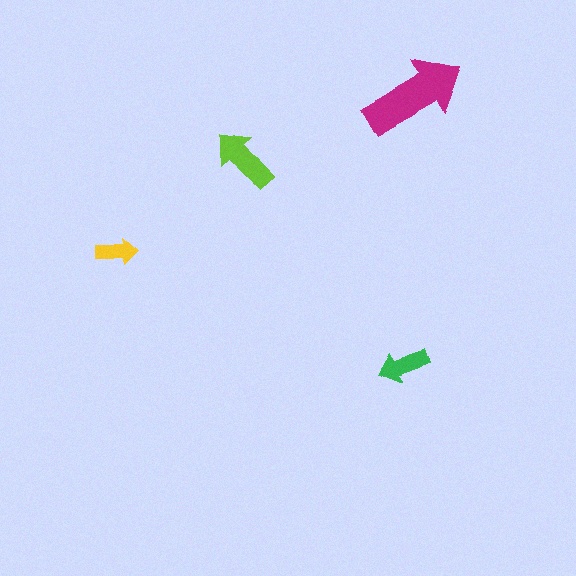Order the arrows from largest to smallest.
the magenta one, the lime one, the green one, the yellow one.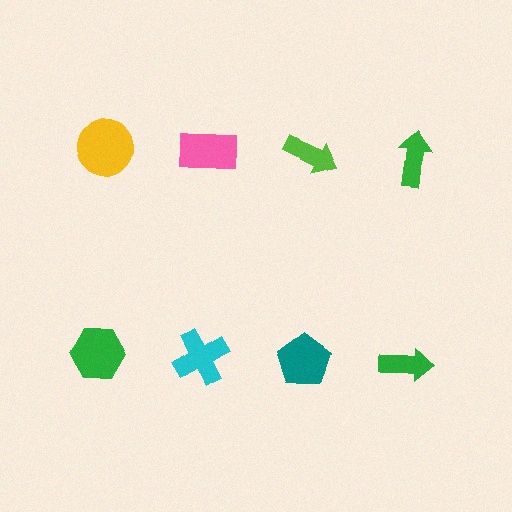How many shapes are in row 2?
4 shapes.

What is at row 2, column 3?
A teal pentagon.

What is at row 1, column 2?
A pink rectangle.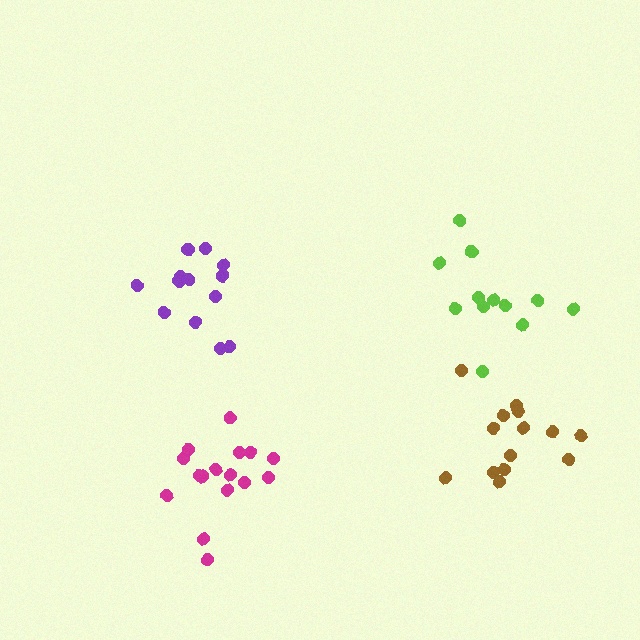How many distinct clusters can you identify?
There are 4 distinct clusters.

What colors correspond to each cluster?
The clusters are colored: purple, lime, brown, magenta.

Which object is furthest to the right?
The brown cluster is rightmost.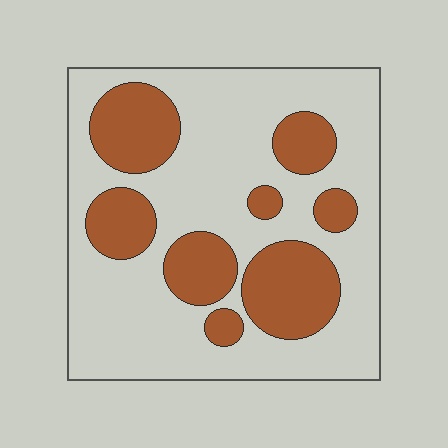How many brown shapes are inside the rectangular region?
8.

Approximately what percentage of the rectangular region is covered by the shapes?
Approximately 30%.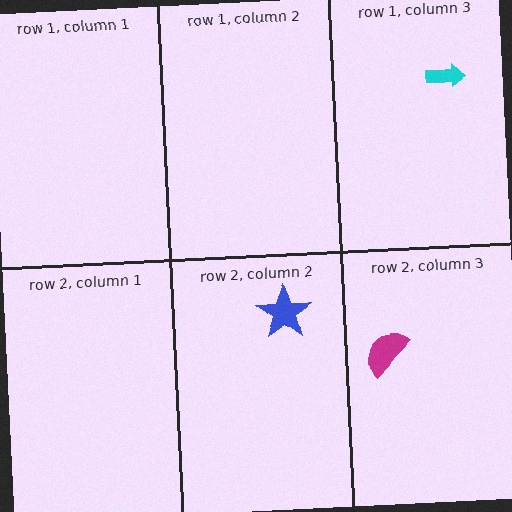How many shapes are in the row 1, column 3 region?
1.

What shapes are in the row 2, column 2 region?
The blue star.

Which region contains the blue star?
The row 2, column 2 region.